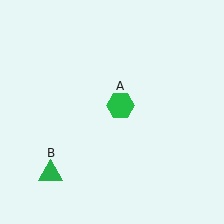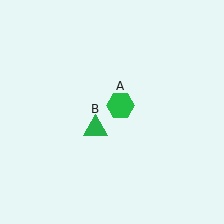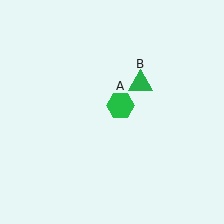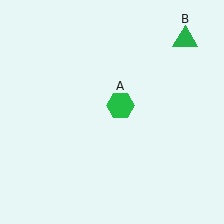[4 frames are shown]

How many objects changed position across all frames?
1 object changed position: green triangle (object B).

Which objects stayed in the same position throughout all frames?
Green hexagon (object A) remained stationary.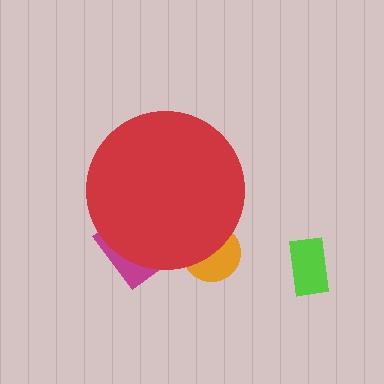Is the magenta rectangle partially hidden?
Yes, the magenta rectangle is partially hidden behind the red circle.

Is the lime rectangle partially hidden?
No, the lime rectangle is fully visible.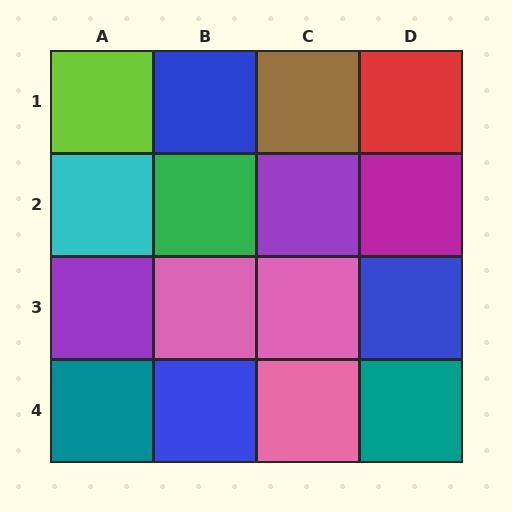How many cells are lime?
1 cell is lime.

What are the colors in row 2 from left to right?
Cyan, green, purple, magenta.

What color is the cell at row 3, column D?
Blue.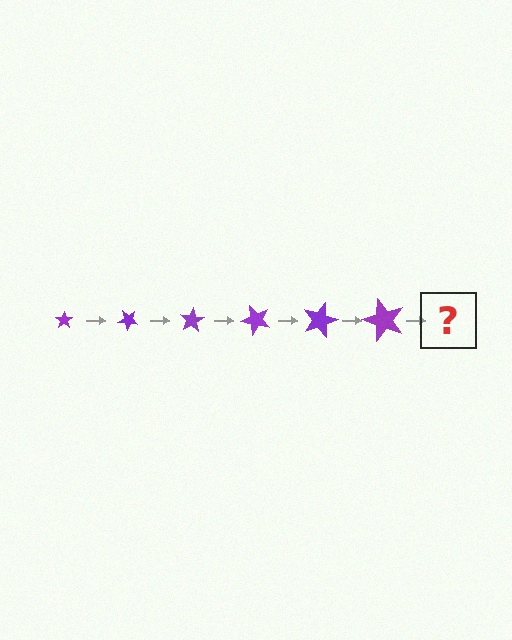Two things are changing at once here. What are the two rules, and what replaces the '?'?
The two rules are that the star grows larger each step and it rotates 40 degrees each step. The '?' should be a star, larger than the previous one and rotated 240 degrees from the start.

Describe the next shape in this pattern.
It should be a star, larger than the previous one and rotated 240 degrees from the start.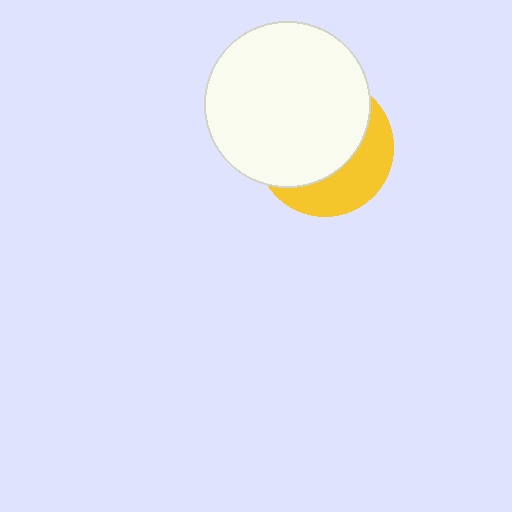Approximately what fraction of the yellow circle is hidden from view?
Roughly 64% of the yellow circle is hidden behind the white circle.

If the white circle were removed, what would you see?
You would see the complete yellow circle.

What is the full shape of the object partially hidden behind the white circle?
The partially hidden object is a yellow circle.